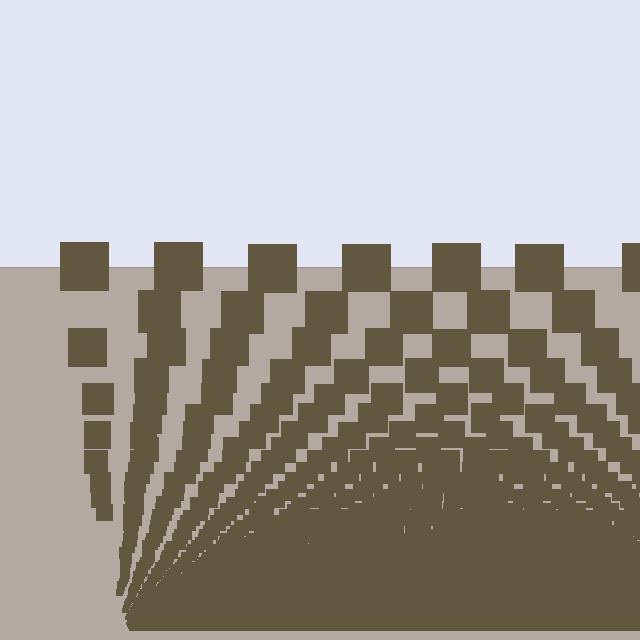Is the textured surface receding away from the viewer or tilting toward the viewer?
The surface appears to tilt toward the viewer. Texture elements get larger and sparser toward the top.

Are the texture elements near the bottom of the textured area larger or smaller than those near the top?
Smaller. The gradient is inverted — elements near the bottom are smaller and denser.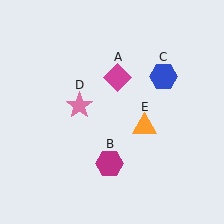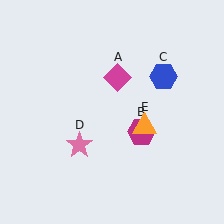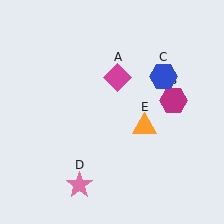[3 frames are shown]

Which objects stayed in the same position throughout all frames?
Magenta diamond (object A) and blue hexagon (object C) and orange triangle (object E) remained stationary.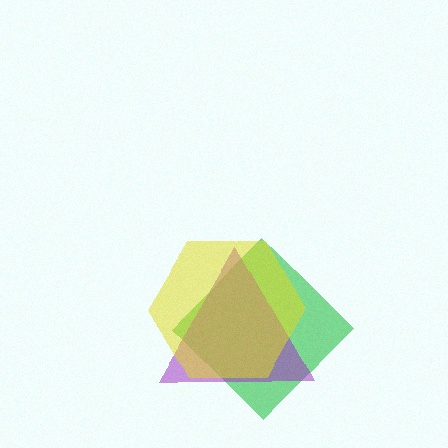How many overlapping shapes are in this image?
There are 3 overlapping shapes in the image.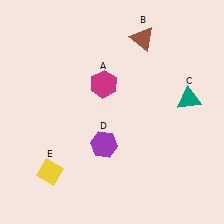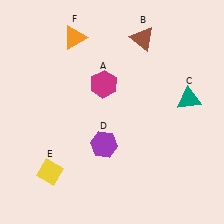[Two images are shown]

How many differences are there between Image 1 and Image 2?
There is 1 difference between the two images.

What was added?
An orange triangle (F) was added in Image 2.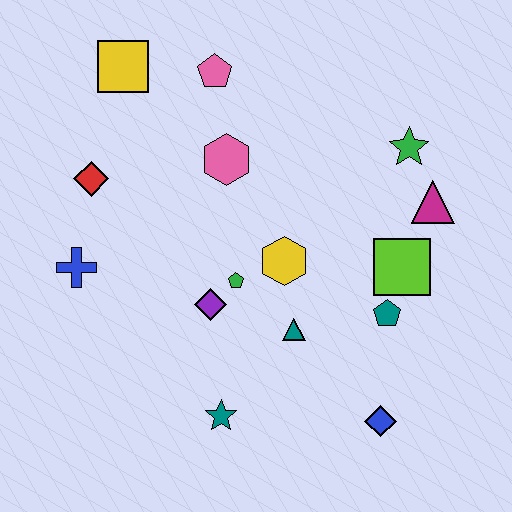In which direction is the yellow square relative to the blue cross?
The yellow square is above the blue cross.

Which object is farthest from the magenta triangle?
The blue cross is farthest from the magenta triangle.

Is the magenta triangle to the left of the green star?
No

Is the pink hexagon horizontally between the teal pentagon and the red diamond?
Yes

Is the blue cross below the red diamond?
Yes